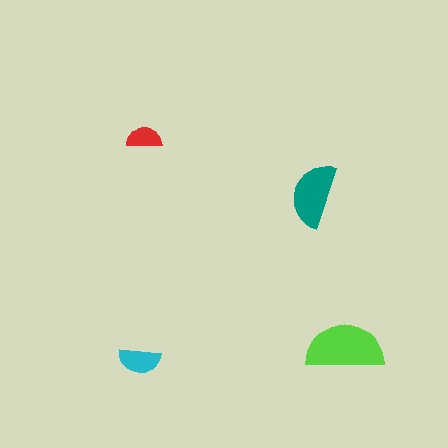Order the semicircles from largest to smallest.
the lime one, the teal one, the cyan one, the red one.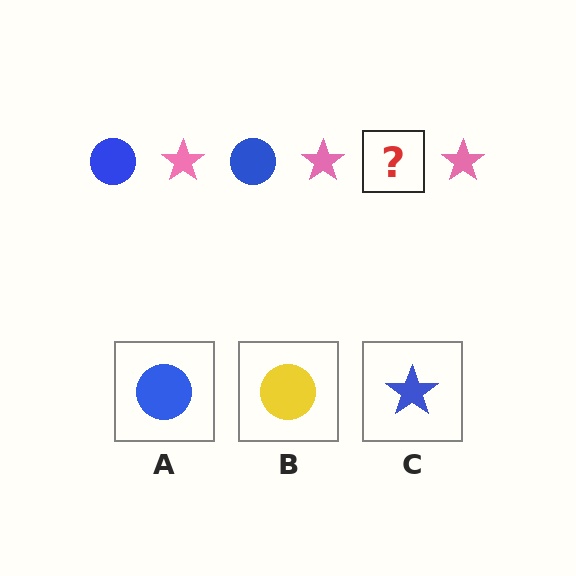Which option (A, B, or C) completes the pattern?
A.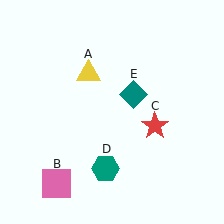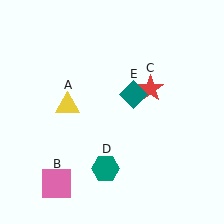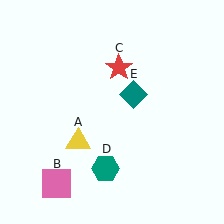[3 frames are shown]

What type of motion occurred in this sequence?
The yellow triangle (object A), red star (object C) rotated counterclockwise around the center of the scene.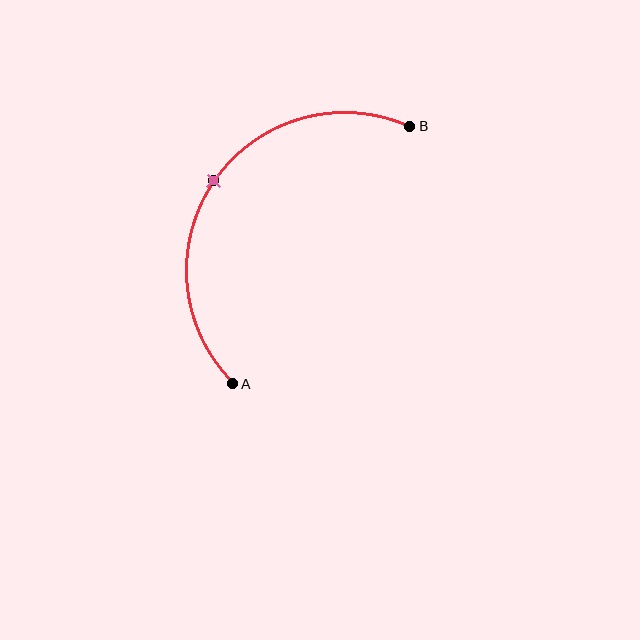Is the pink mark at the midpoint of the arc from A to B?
Yes. The pink mark lies on the arc at equal arc-length from both A and B — it is the arc midpoint.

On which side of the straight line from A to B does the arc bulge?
The arc bulges above and to the left of the straight line connecting A and B.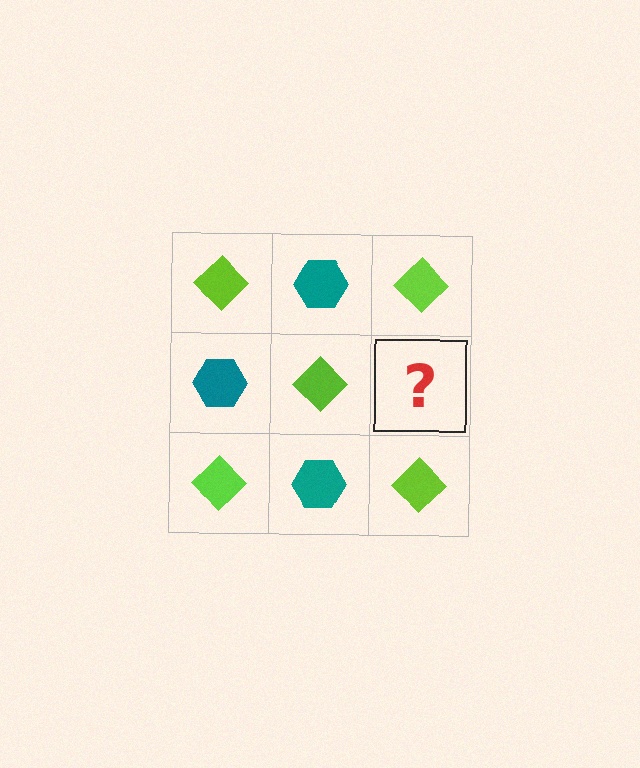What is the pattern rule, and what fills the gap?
The rule is that it alternates lime diamond and teal hexagon in a checkerboard pattern. The gap should be filled with a teal hexagon.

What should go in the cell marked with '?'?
The missing cell should contain a teal hexagon.